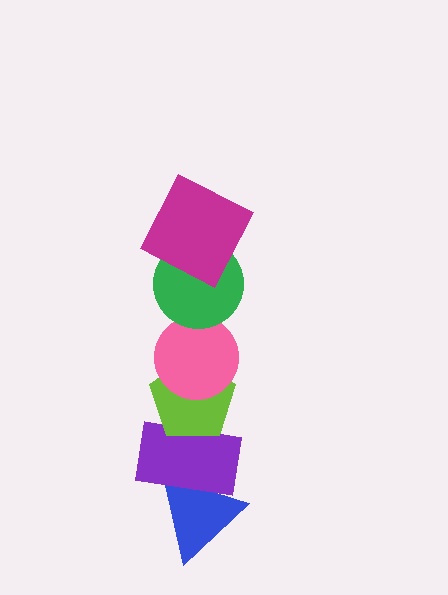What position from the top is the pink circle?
The pink circle is 3rd from the top.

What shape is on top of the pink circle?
The green circle is on top of the pink circle.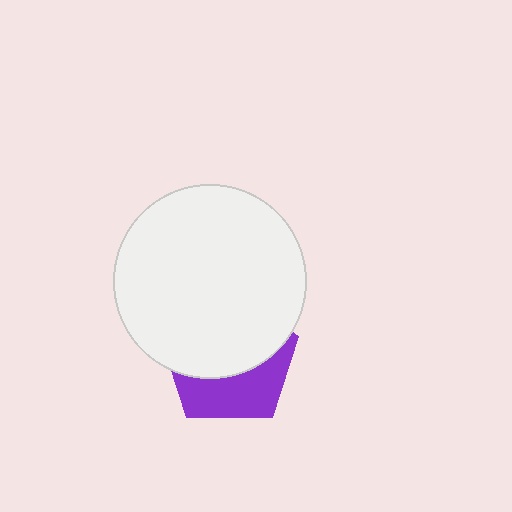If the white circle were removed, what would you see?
You would see the complete purple pentagon.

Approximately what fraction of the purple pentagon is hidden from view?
Roughly 60% of the purple pentagon is hidden behind the white circle.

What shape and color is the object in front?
The object in front is a white circle.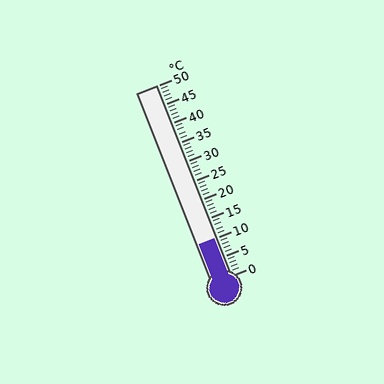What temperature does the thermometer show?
The thermometer shows approximately 10°C.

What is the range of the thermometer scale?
The thermometer scale ranges from 0°C to 50°C.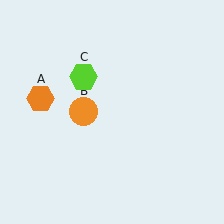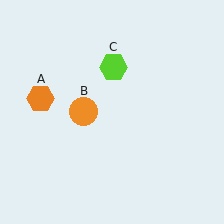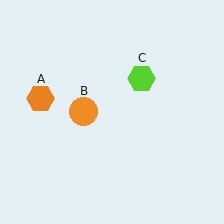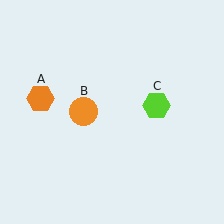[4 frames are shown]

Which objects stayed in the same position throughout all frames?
Orange hexagon (object A) and orange circle (object B) remained stationary.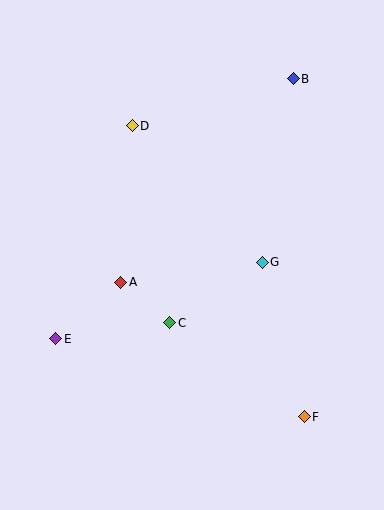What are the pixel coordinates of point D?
Point D is at (132, 126).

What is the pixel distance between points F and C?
The distance between F and C is 164 pixels.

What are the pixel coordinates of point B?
Point B is at (293, 79).